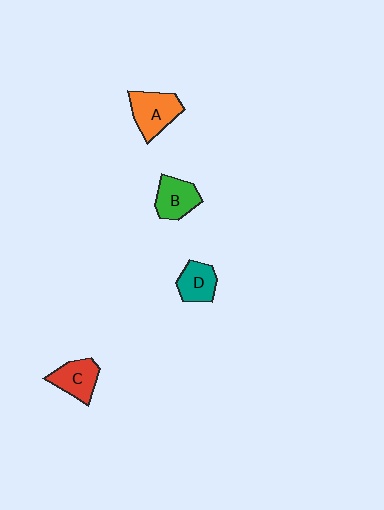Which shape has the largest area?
Shape A (orange).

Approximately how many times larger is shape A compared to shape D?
Approximately 1.4 times.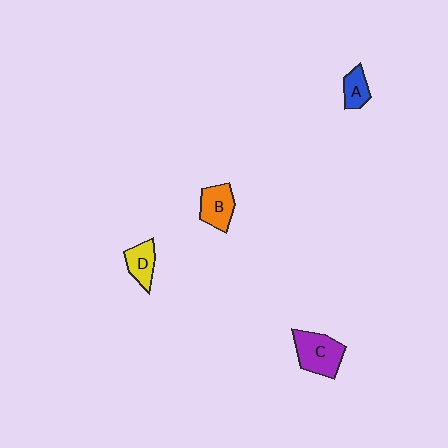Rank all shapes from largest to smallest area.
From largest to smallest: C (purple), B (orange), D (yellow), A (blue).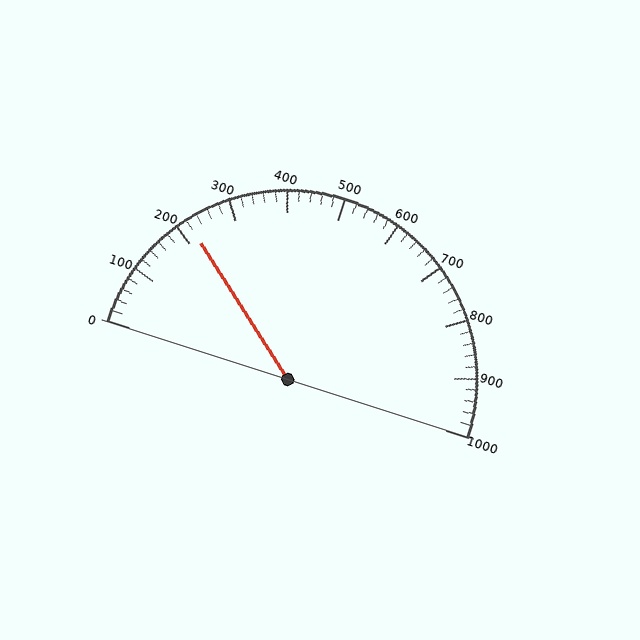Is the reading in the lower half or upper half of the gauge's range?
The reading is in the lower half of the range (0 to 1000).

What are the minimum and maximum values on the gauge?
The gauge ranges from 0 to 1000.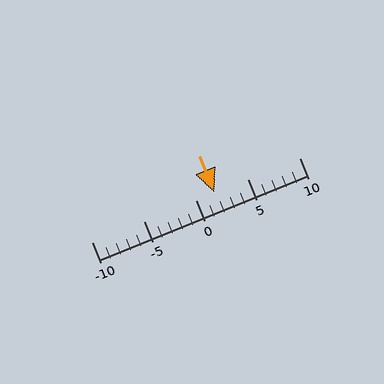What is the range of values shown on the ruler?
The ruler shows values from -10 to 10.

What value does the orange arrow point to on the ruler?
The orange arrow points to approximately 2.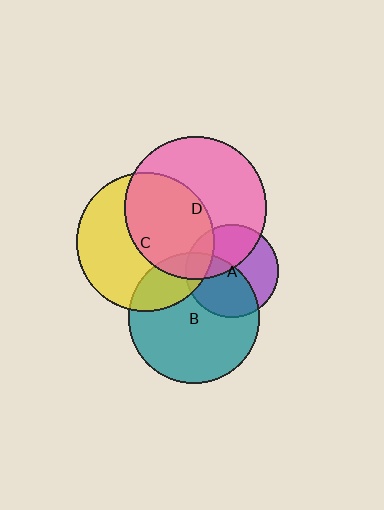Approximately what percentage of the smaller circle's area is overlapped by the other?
Approximately 15%.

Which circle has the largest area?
Circle D (pink).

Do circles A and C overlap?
Yes.